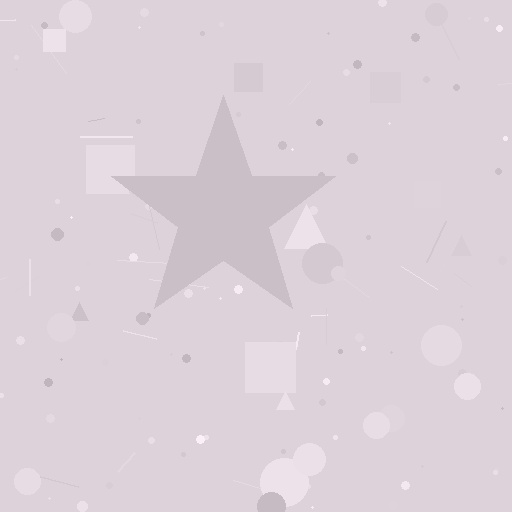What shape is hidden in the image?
A star is hidden in the image.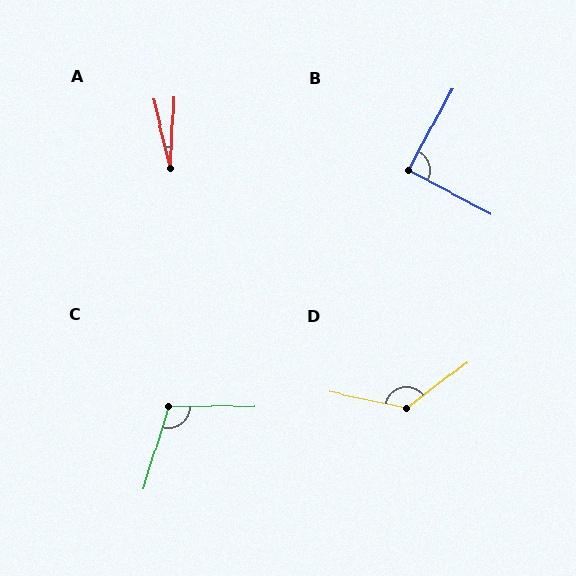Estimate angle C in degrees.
Approximately 107 degrees.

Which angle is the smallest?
A, at approximately 16 degrees.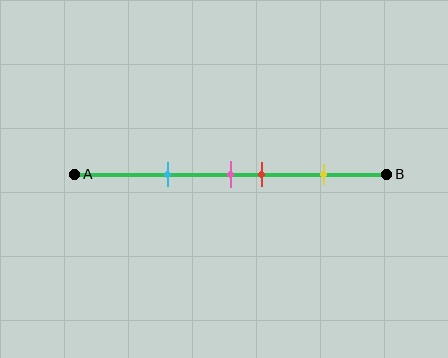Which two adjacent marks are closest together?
The pink and red marks are the closest adjacent pair.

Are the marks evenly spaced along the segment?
No, the marks are not evenly spaced.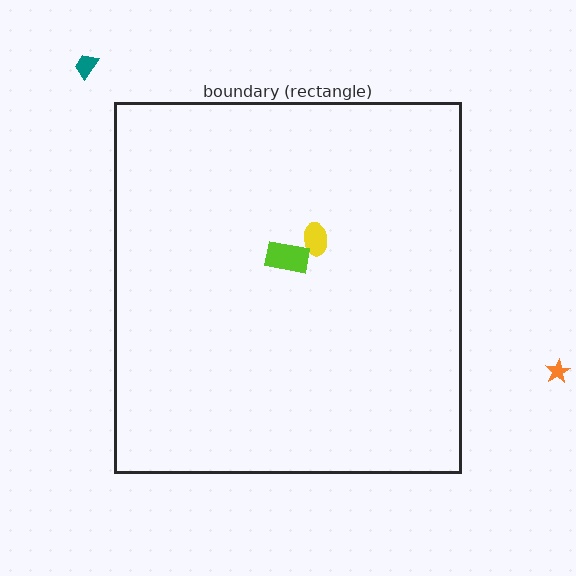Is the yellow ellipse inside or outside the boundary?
Inside.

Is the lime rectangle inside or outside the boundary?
Inside.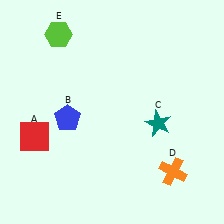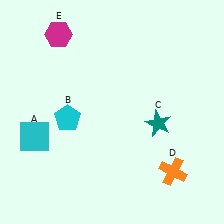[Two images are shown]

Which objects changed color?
A changed from red to cyan. B changed from blue to cyan. E changed from lime to magenta.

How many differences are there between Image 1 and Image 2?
There are 3 differences between the two images.